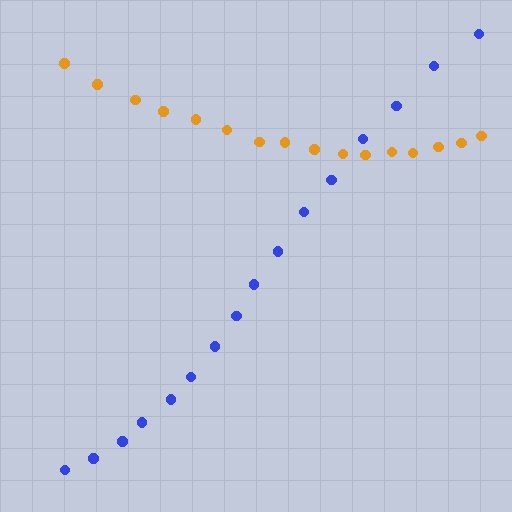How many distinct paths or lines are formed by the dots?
There are 2 distinct paths.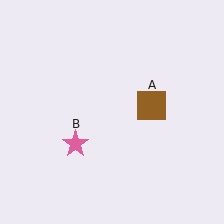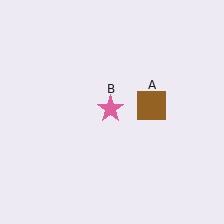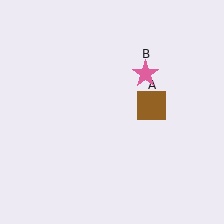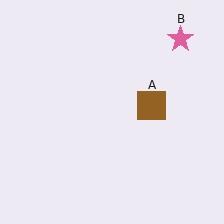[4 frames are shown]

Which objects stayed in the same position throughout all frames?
Brown square (object A) remained stationary.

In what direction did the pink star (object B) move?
The pink star (object B) moved up and to the right.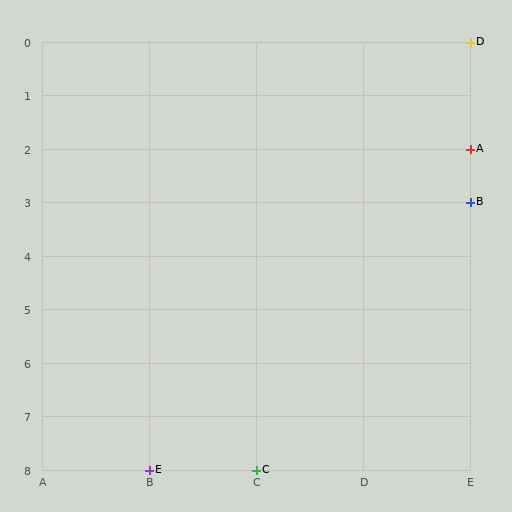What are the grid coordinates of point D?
Point D is at grid coordinates (E, 0).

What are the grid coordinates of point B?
Point B is at grid coordinates (E, 3).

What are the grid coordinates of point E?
Point E is at grid coordinates (B, 8).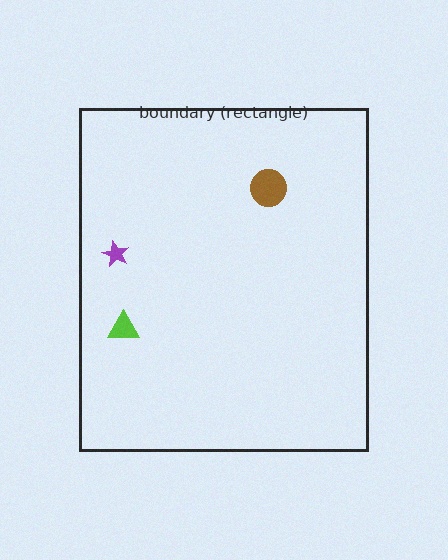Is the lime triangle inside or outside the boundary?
Inside.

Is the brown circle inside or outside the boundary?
Inside.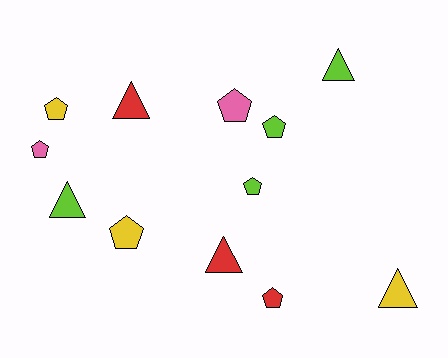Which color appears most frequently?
Lime, with 4 objects.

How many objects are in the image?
There are 12 objects.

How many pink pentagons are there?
There are 2 pink pentagons.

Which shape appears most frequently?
Pentagon, with 7 objects.